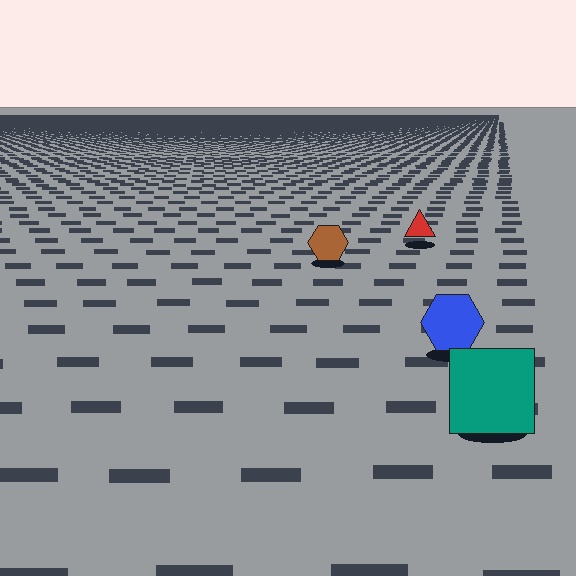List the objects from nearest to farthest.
From nearest to farthest: the teal square, the blue hexagon, the brown hexagon, the red triangle.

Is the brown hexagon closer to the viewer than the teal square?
No. The teal square is closer — you can tell from the texture gradient: the ground texture is coarser near it.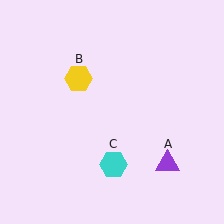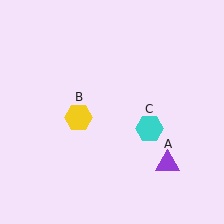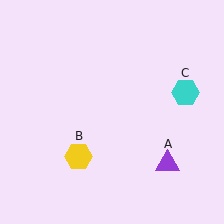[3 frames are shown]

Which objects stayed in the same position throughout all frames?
Purple triangle (object A) remained stationary.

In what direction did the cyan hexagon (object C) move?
The cyan hexagon (object C) moved up and to the right.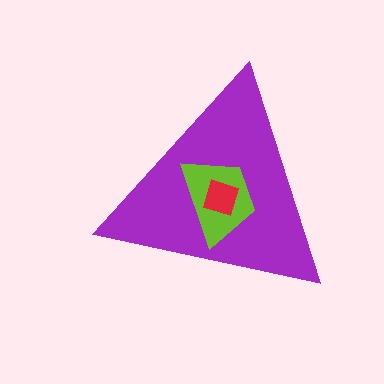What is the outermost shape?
The purple triangle.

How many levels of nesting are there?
3.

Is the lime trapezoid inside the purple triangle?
Yes.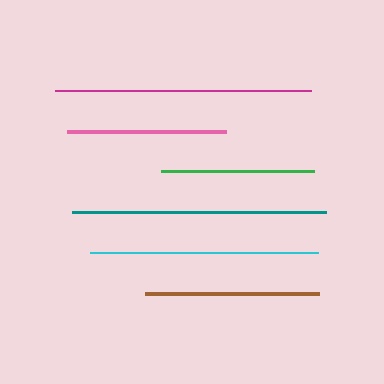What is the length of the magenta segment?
The magenta segment is approximately 256 pixels long.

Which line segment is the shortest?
The green line is the shortest at approximately 153 pixels.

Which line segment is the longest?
The magenta line is the longest at approximately 256 pixels.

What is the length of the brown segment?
The brown segment is approximately 173 pixels long.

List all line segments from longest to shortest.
From longest to shortest: magenta, teal, cyan, brown, pink, green.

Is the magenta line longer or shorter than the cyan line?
The magenta line is longer than the cyan line.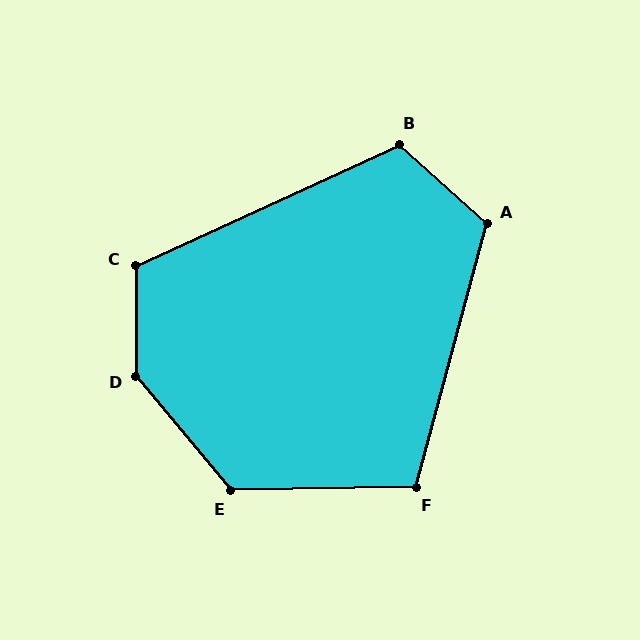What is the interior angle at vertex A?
Approximately 117 degrees (obtuse).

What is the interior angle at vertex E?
Approximately 129 degrees (obtuse).